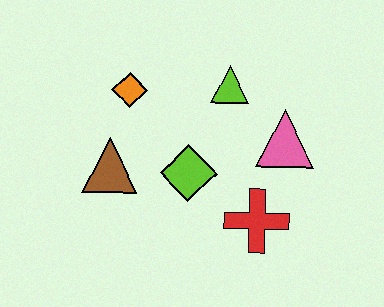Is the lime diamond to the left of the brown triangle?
No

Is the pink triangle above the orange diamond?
No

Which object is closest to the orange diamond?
The brown triangle is closest to the orange diamond.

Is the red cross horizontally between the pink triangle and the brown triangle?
Yes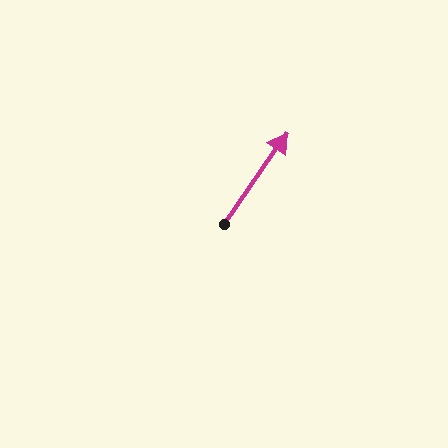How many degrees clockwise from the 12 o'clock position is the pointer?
Approximately 35 degrees.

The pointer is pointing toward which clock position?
Roughly 1 o'clock.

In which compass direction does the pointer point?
Northeast.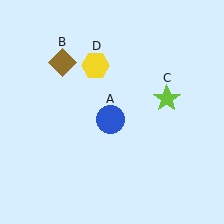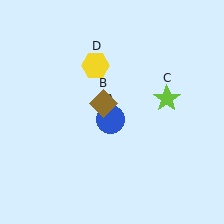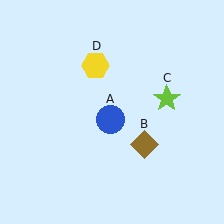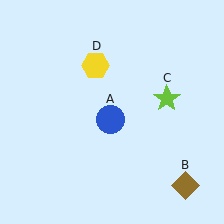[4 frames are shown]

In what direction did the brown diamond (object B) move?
The brown diamond (object B) moved down and to the right.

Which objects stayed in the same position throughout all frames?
Blue circle (object A) and lime star (object C) and yellow hexagon (object D) remained stationary.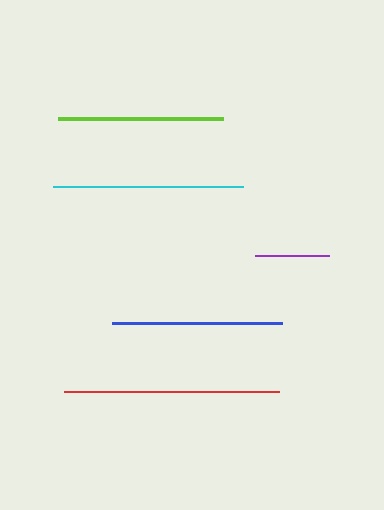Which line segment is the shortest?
The purple line is the shortest at approximately 74 pixels.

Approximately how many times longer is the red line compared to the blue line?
The red line is approximately 1.3 times the length of the blue line.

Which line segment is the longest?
The red line is the longest at approximately 214 pixels.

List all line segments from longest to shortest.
From longest to shortest: red, cyan, blue, lime, purple.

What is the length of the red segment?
The red segment is approximately 214 pixels long.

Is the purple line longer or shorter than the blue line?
The blue line is longer than the purple line.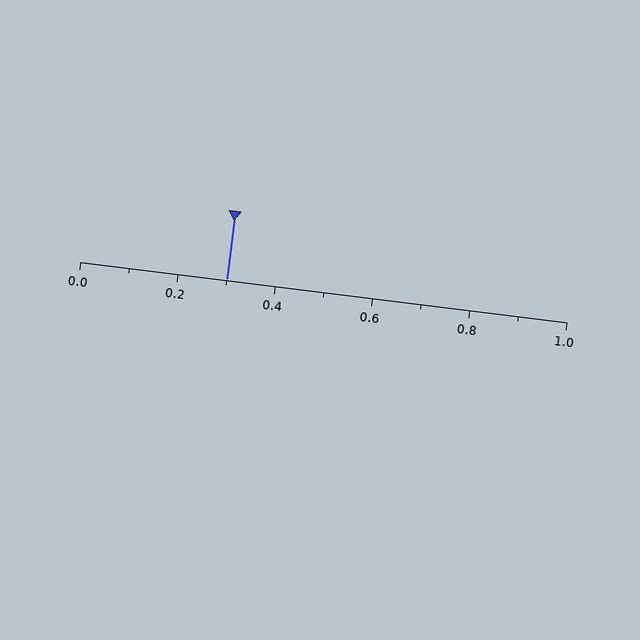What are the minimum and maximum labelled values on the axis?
The axis runs from 0.0 to 1.0.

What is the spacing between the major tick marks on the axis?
The major ticks are spaced 0.2 apart.